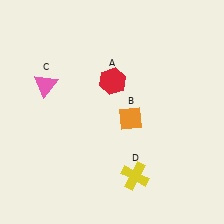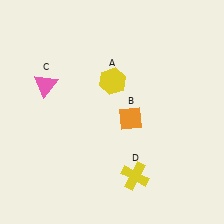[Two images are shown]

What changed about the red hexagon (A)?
In Image 1, A is red. In Image 2, it changed to yellow.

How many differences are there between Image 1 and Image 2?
There is 1 difference between the two images.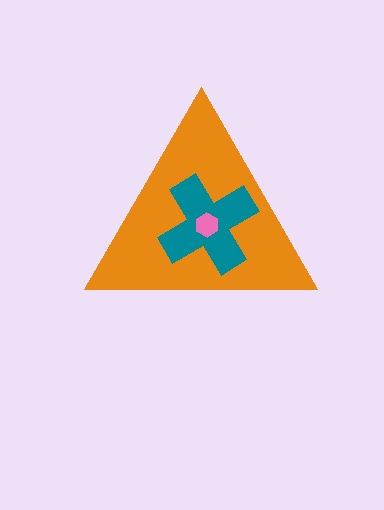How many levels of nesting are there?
3.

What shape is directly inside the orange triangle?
The teal cross.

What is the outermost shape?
The orange triangle.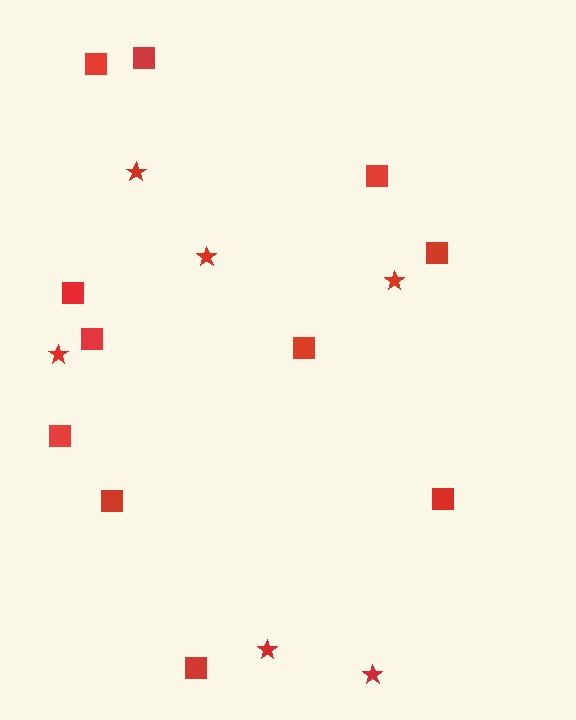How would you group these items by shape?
There are 2 groups: one group of squares (11) and one group of stars (6).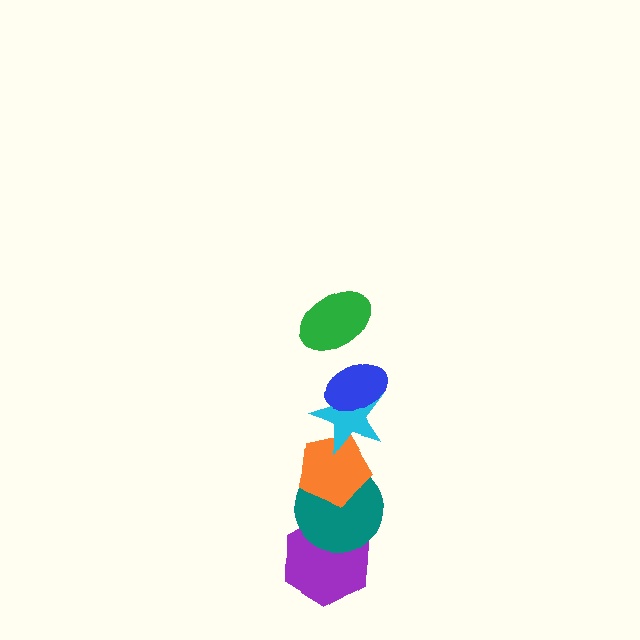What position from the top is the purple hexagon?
The purple hexagon is 6th from the top.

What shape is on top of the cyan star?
The blue ellipse is on top of the cyan star.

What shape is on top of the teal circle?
The orange pentagon is on top of the teal circle.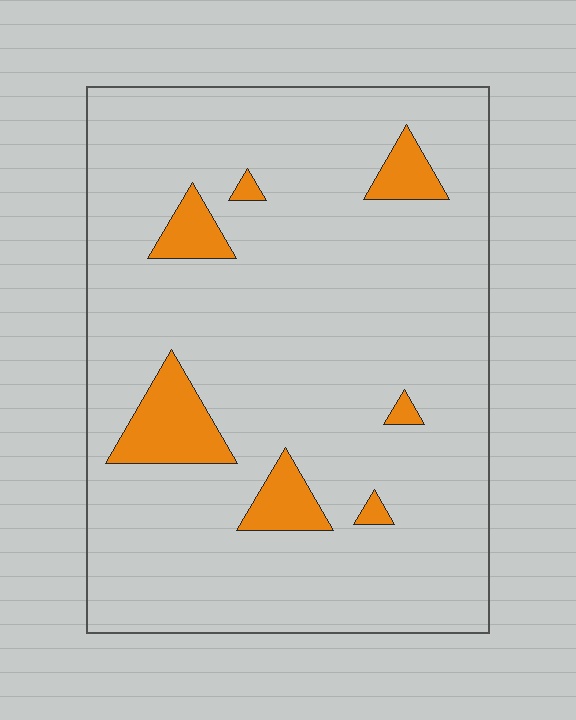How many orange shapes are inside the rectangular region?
7.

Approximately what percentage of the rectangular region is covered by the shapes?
Approximately 10%.